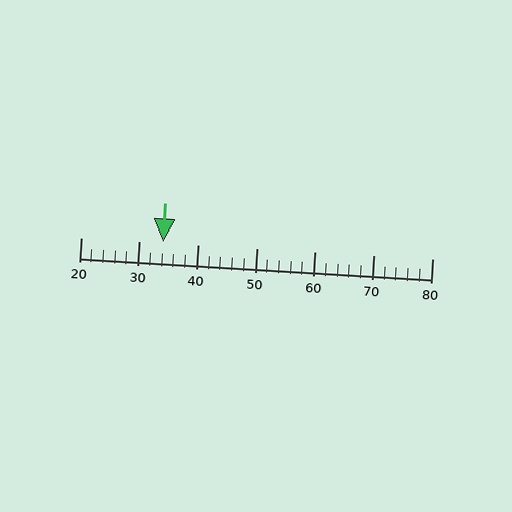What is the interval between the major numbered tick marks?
The major tick marks are spaced 10 units apart.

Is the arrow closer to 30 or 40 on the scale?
The arrow is closer to 30.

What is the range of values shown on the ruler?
The ruler shows values from 20 to 80.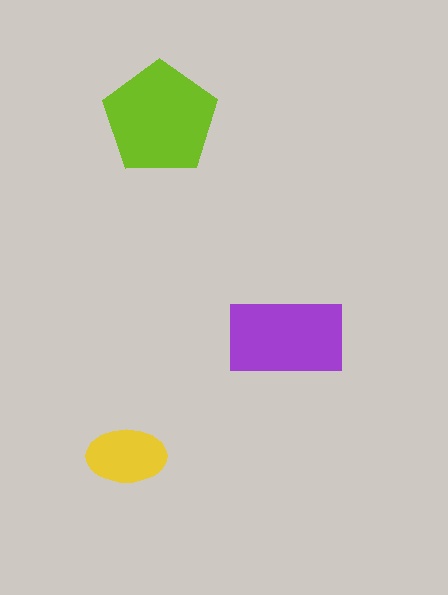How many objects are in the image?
There are 3 objects in the image.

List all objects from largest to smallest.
The lime pentagon, the purple rectangle, the yellow ellipse.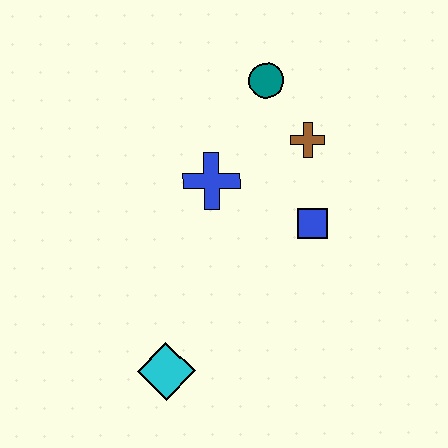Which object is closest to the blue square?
The brown cross is closest to the blue square.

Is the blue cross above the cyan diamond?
Yes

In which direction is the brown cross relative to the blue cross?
The brown cross is to the right of the blue cross.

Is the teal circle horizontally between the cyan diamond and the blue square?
Yes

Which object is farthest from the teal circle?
The cyan diamond is farthest from the teal circle.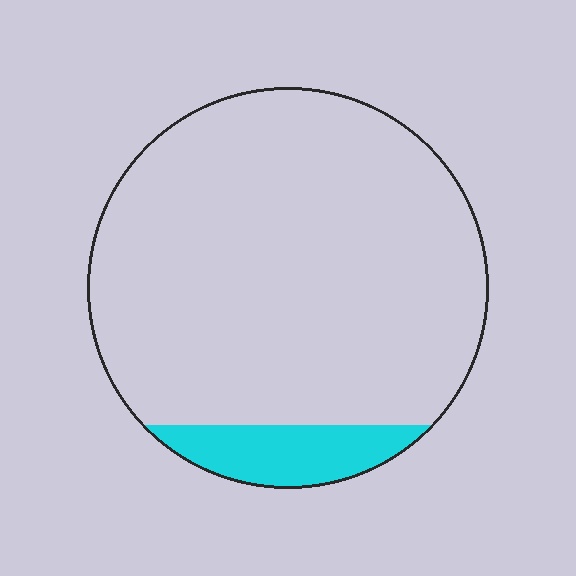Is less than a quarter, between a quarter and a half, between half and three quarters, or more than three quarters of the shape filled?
Less than a quarter.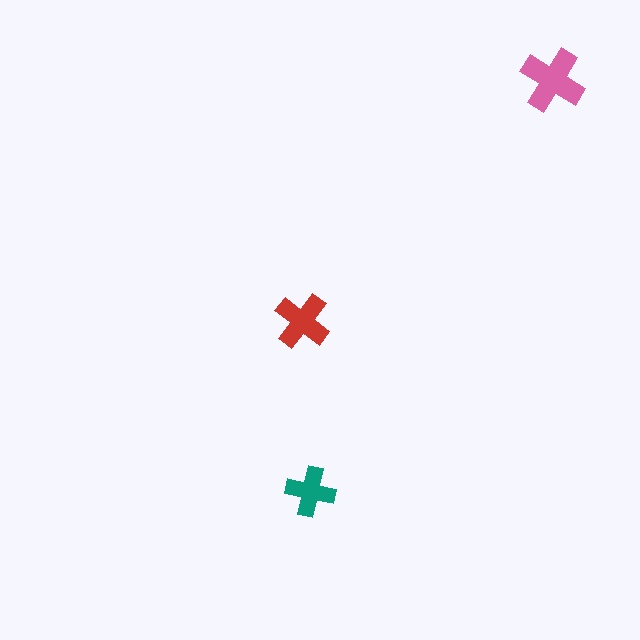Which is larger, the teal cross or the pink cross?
The pink one.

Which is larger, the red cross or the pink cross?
The pink one.